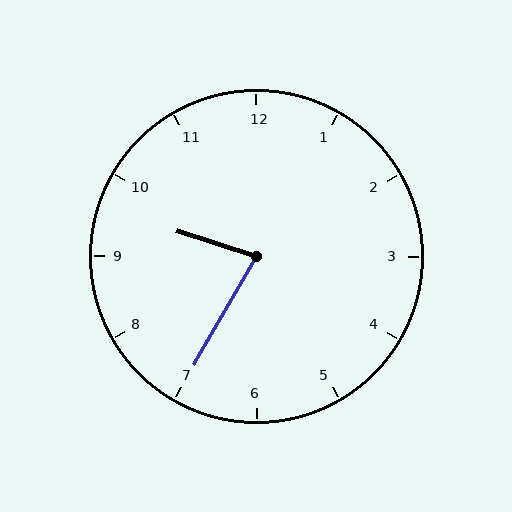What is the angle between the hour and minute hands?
Approximately 78 degrees.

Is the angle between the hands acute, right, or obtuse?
It is acute.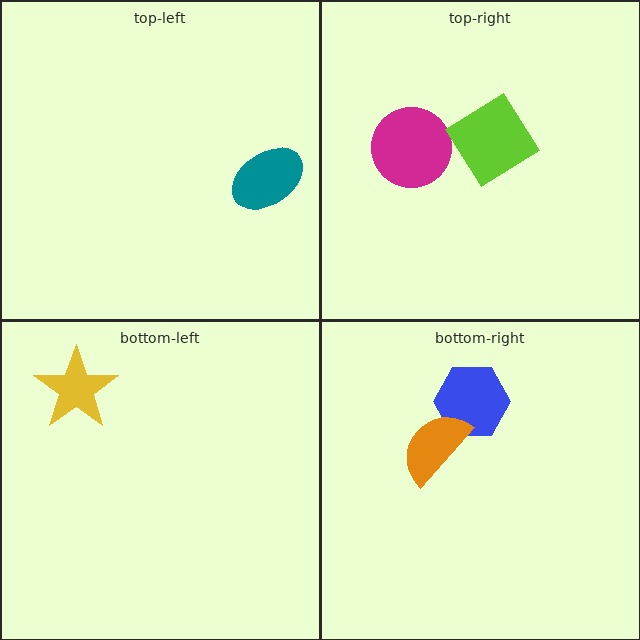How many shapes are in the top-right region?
2.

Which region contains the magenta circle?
The top-right region.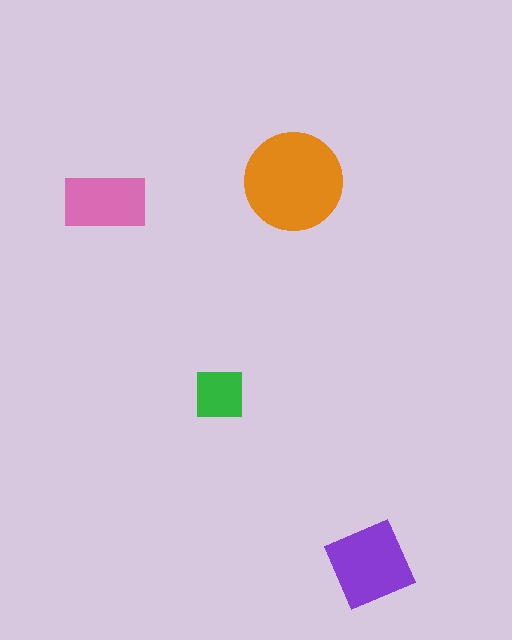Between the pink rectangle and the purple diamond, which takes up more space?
The purple diamond.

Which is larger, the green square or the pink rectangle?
The pink rectangle.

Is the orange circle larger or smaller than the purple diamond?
Larger.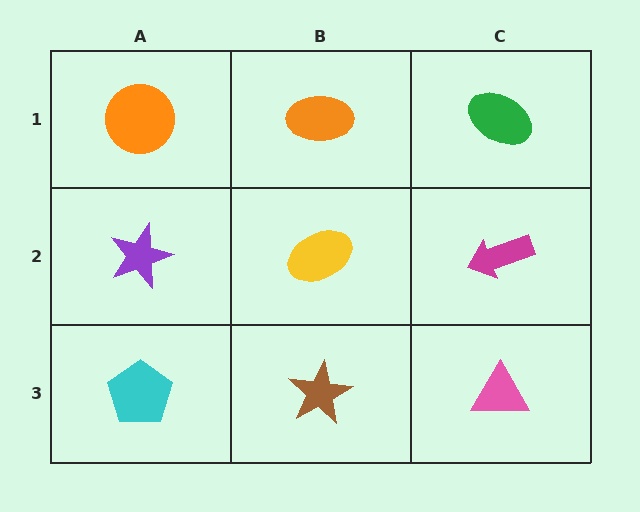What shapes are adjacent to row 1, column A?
A purple star (row 2, column A), an orange ellipse (row 1, column B).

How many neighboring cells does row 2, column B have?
4.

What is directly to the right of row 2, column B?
A magenta arrow.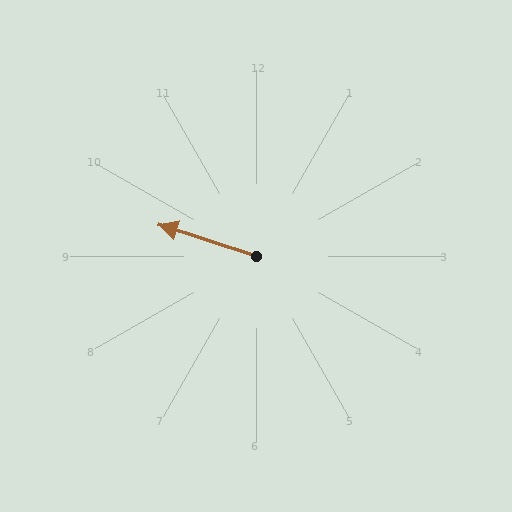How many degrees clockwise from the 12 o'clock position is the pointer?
Approximately 288 degrees.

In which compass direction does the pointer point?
West.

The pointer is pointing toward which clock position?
Roughly 10 o'clock.